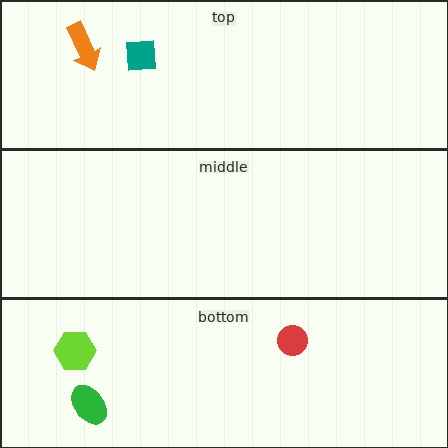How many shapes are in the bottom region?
3.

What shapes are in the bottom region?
The red circle, the lime hexagon, the green ellipse.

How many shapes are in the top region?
2.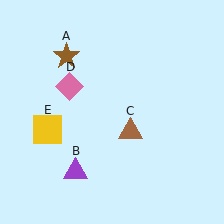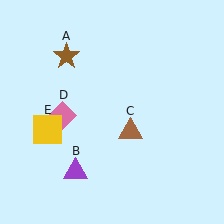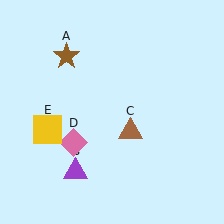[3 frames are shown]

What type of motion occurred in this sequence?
The pink diamond (object D) rotated counterclockwise around the center of the scene.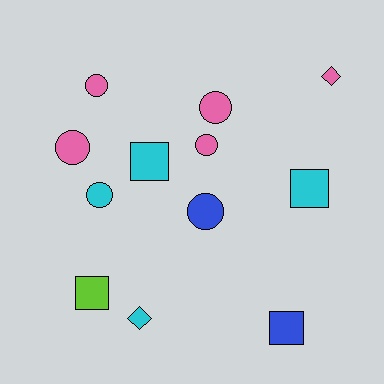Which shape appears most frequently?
Circle, with 6 objects.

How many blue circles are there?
There is 1 blue circle.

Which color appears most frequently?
Pink, with 5 objects.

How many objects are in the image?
There are 12 objects.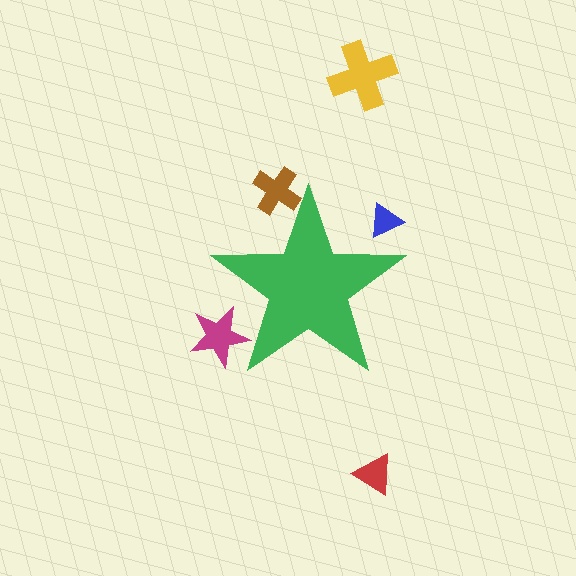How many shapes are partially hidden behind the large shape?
3 shapes are partially hidden.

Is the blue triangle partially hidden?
Yes, the blue triangle is partially hidden behind the green star.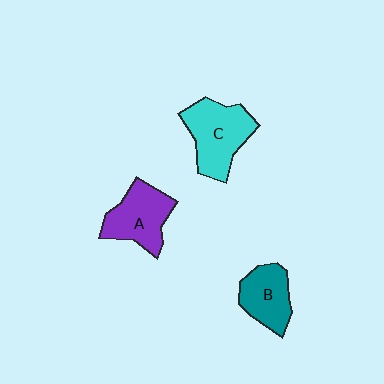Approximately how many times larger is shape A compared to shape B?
Approximately 1.2 times.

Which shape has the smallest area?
Shape B (teal).